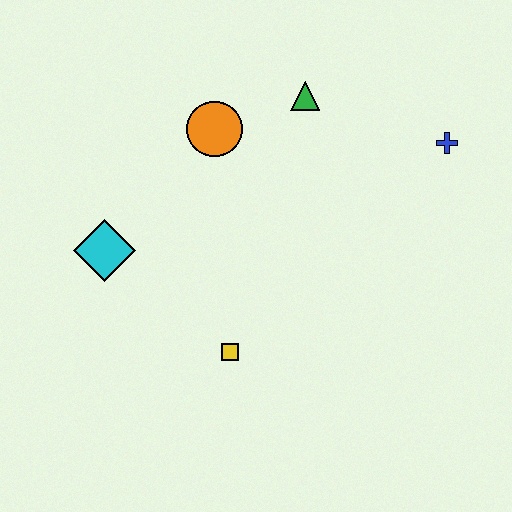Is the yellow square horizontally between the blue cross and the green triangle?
No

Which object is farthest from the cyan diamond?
The blue cross is farthest from the cyan diamond.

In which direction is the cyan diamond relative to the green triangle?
The cyan diamond is to the left of the green triangle.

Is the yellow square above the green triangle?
No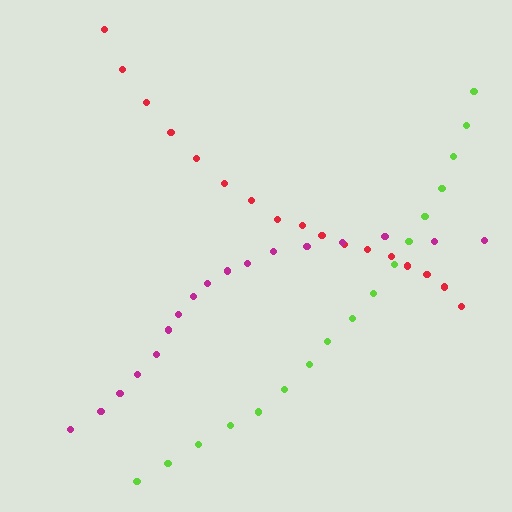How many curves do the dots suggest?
There are 3 distinct paths.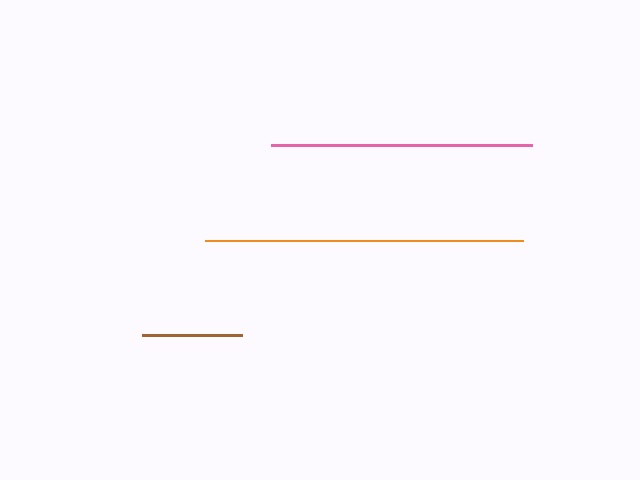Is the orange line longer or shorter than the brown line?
The orange line is longer than the brown line.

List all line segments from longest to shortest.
From longest to shortest: orange, pink, brown.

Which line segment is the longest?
The orange line is the longest at approximately 318 pixels.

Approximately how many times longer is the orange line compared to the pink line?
The orange line is approximately 1.2 times the length of the pink line.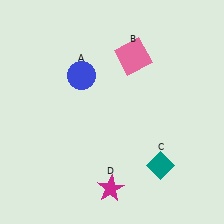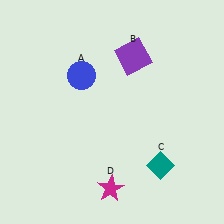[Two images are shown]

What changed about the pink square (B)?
In Image 1, B is pink. In Image 2, it changed to purple.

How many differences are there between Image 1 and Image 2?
There is 1 difference between the two images.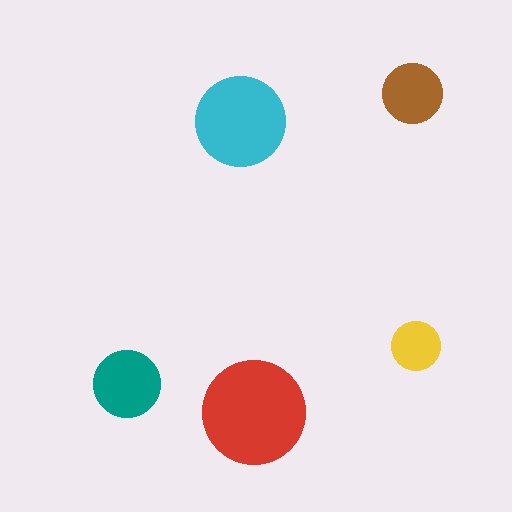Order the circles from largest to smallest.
the red one, the cyan one, the teal one, the brown one, the yellow one.